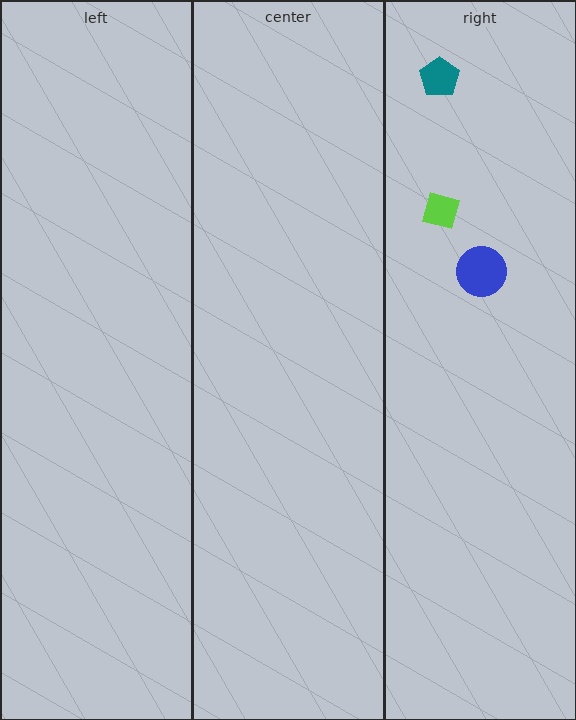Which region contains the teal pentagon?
The right region.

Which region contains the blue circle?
The right region.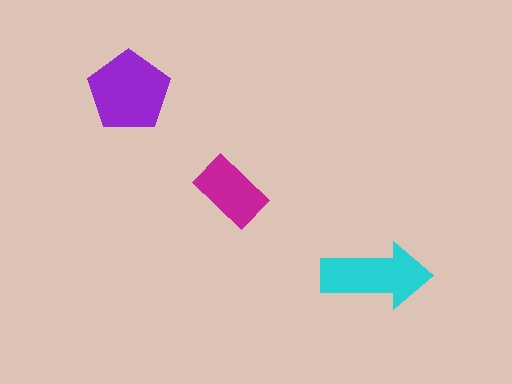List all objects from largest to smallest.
The purple pentagon, the cyan arrow, the magenta rectangle.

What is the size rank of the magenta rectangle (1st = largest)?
3rd.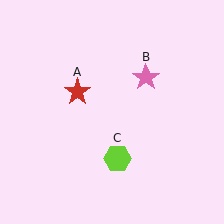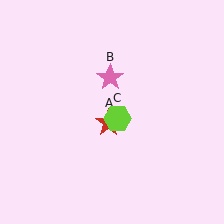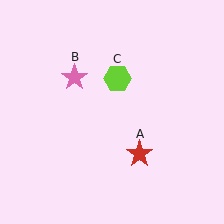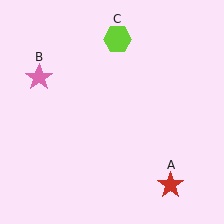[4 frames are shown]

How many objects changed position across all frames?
3 objects changed position: red star (object A), pink star (object B), lime hexagon (object C).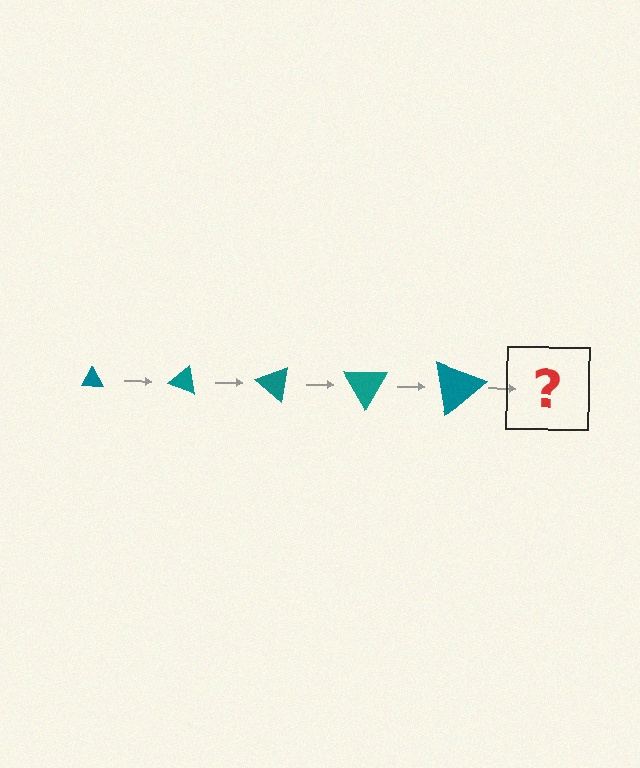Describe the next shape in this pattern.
It should be a triangle, larger than the previous one and rotated 100 degrees from the start.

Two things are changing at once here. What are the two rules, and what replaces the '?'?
The two rules are that the triangle grows larger each step and it rotates 20 degrees each step. The '?' should be a triangle, larger than the previous one and rotated 100 degrees from the start.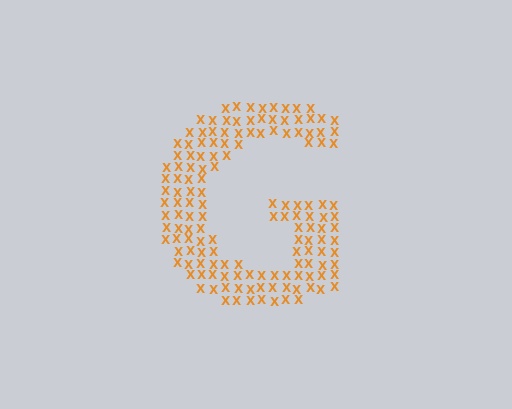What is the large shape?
The large shape is the letter G.